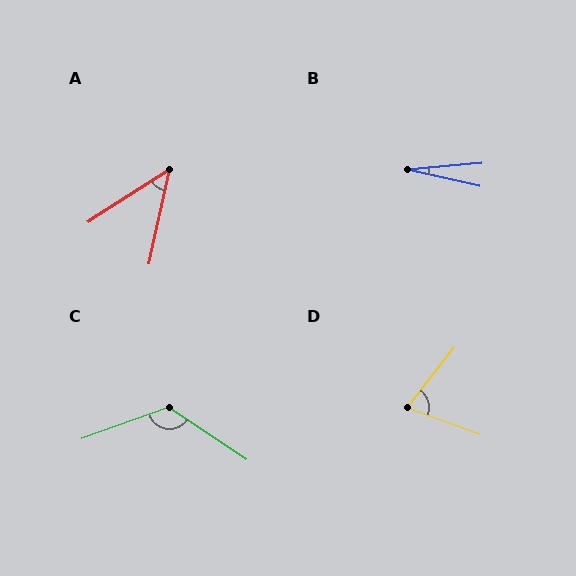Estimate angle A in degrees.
Approximately 45 degrees.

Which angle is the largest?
C, at approximately 126 degrees.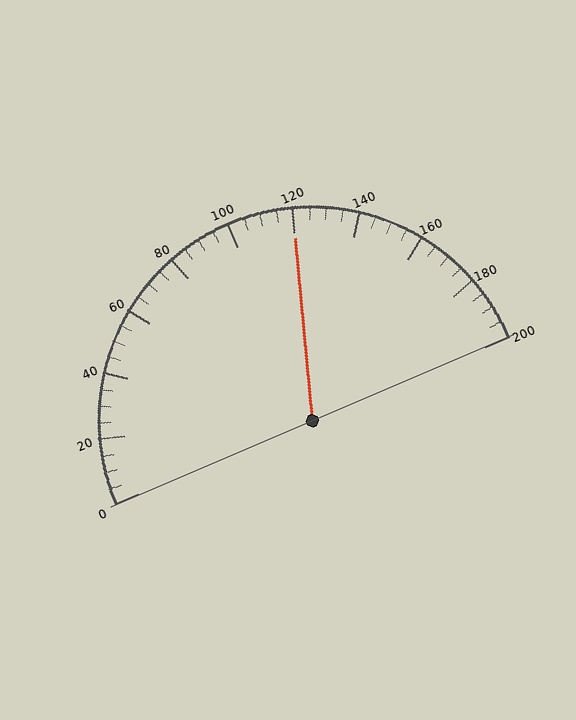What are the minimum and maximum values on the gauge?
The gauge ranges from 0 to 200.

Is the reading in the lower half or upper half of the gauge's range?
The reading is in the upper half of the range (0 to 200).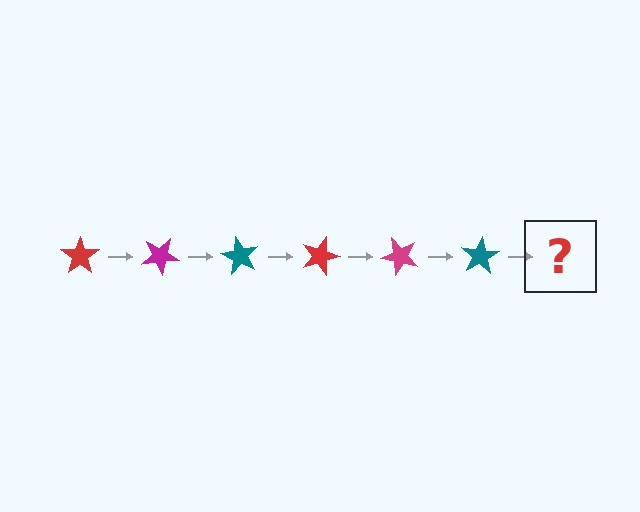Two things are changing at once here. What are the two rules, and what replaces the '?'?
The two rules are that it rotates 30 degrees each step and the color cycles through red, magenta, and teal. The '?' should be a red star, rotated 180 degrees from the start.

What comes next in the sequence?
The next element should be a red star, rotated 180 degrees from the start.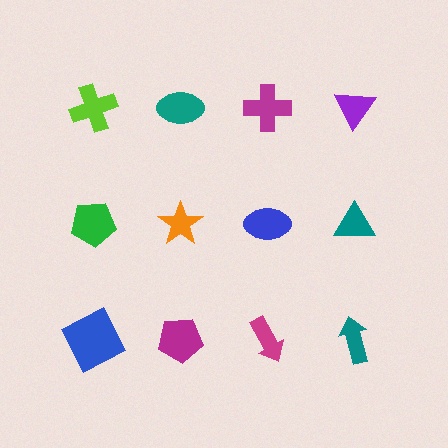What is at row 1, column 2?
A teal ellipse.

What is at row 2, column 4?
A teal triangle.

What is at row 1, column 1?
A lime cross.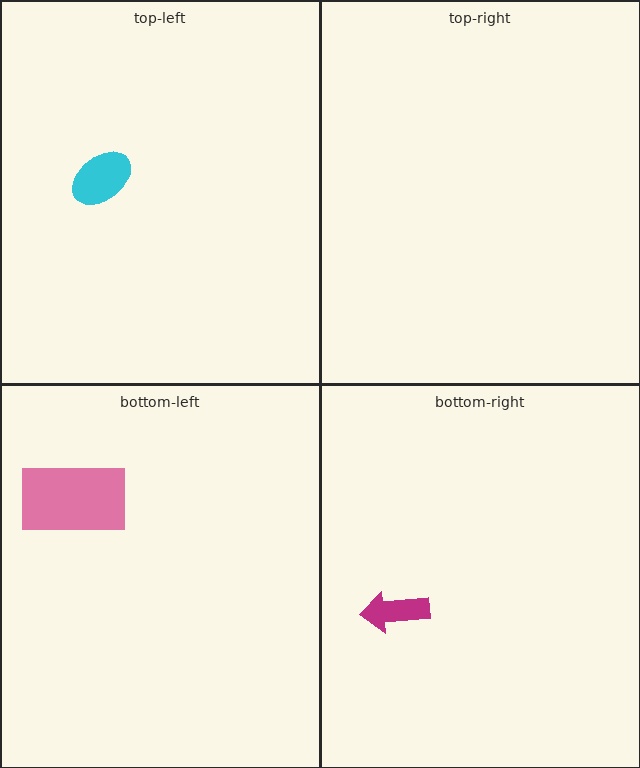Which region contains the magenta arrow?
The bottom-right region.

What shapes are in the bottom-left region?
The pink rectangle.